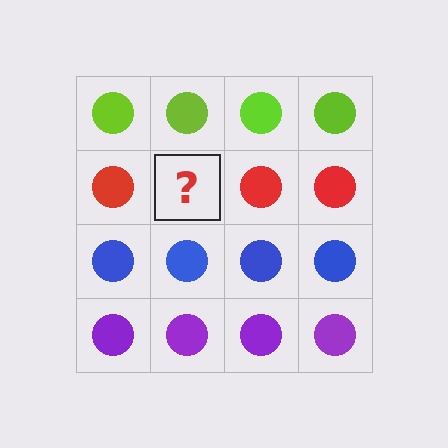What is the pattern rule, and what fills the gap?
The rule is that each row has a consistent color. The gap should be filled with a red circle.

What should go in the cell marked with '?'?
The missing cell should contain a red circle.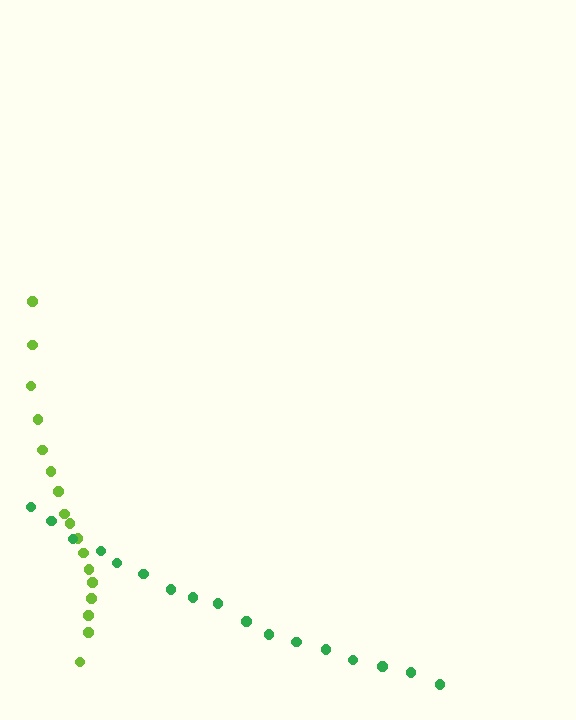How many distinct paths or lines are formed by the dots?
There are 2 distinct paths.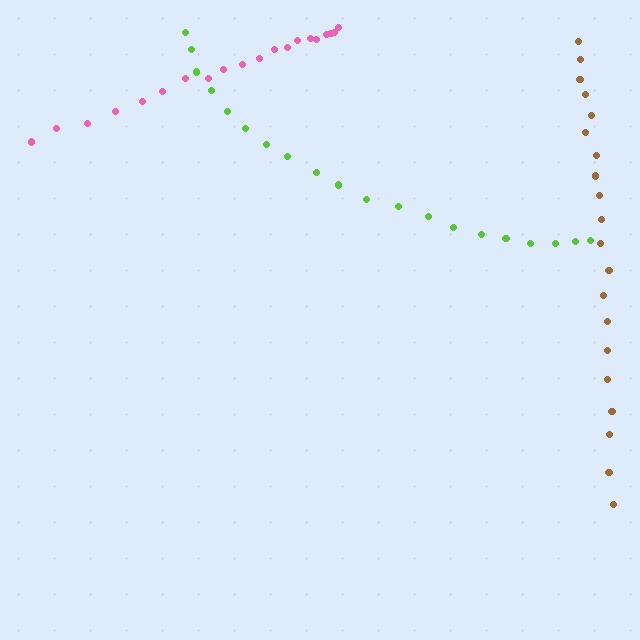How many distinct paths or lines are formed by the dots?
There are 3 distinct paths.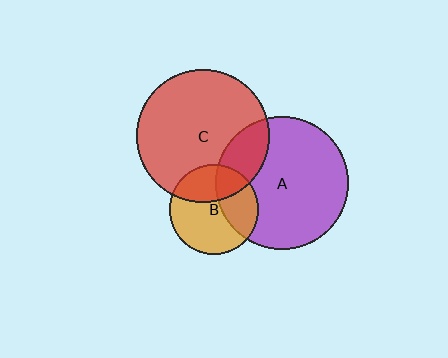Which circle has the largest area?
Circle A (purple).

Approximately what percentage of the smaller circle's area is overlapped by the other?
Approximately 30%.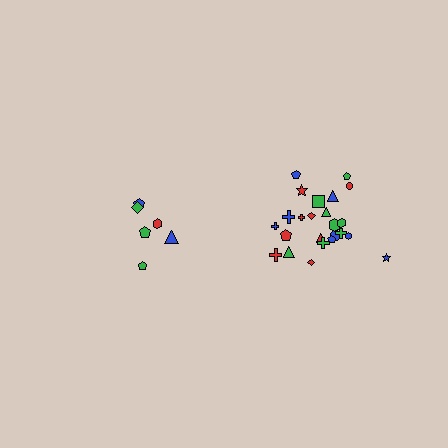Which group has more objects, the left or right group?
The right group.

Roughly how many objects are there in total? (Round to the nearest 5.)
Roughly 30 objects in total.